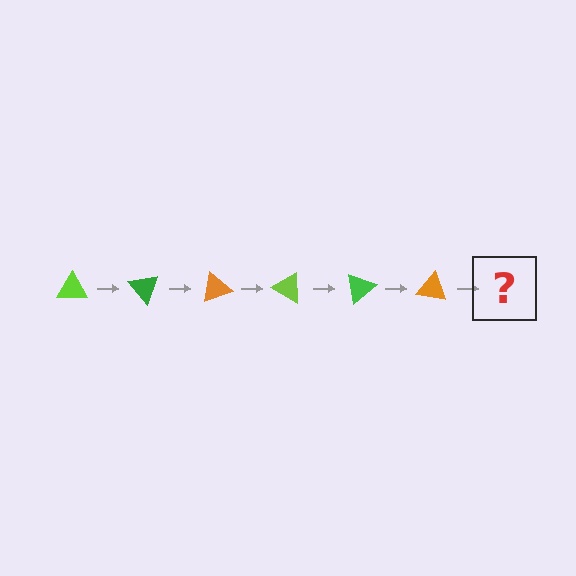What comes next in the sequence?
The next element should be a lime triangle, rotated 300 degrees from the start.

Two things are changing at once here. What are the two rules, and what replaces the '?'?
The two rules are that it rotates 50 degrees each step and the color cycles through lime, green, and orange. The '?' should be a lime triangle, rotated 300 degrees from the start.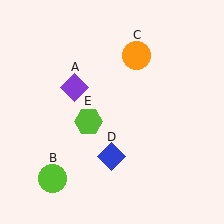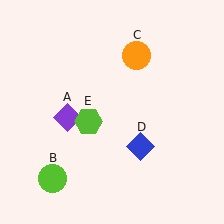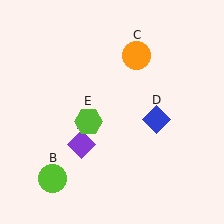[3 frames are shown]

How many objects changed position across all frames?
2 objects changed position: purple diamond (object A), blue diamond (object D).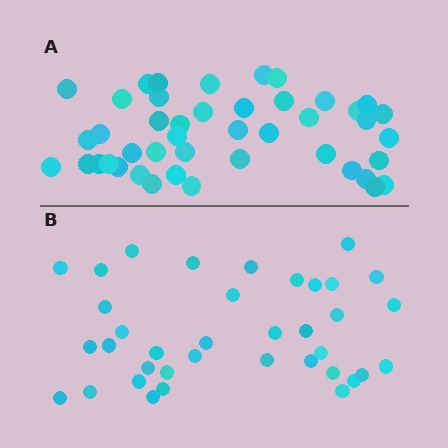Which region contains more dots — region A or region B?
Region A (the top region) has more dots.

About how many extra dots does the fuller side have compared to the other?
Region A has roughly 8 or so more dots than region B.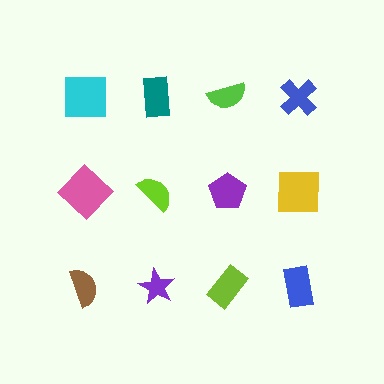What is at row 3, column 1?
A brown semicircle.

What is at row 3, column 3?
A lime rectangle.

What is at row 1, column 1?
A cyan square.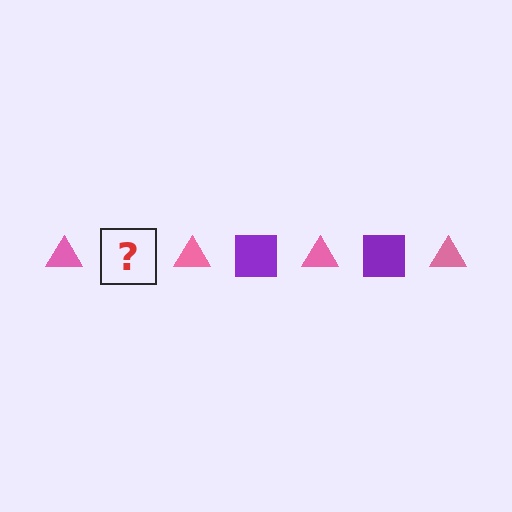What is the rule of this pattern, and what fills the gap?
The rule is that the pattern alternates between pink triangle and purple square. The gap should be filled with a purple square.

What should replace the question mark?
The question mark should be replaced with a purple square.